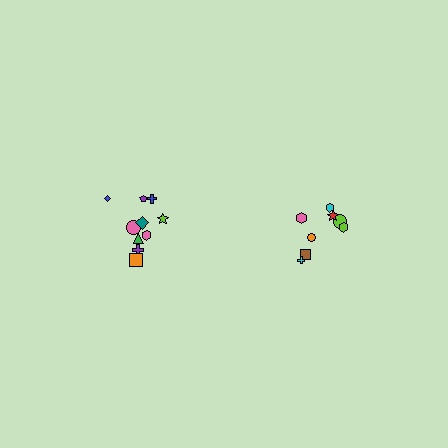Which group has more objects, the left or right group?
The left group.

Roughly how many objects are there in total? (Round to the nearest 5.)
Roughly 20 objects in total.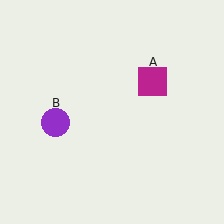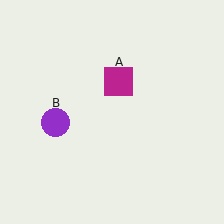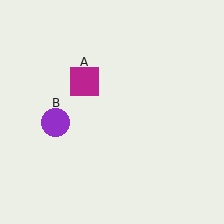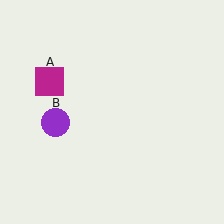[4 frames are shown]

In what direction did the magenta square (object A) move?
The magenta square (object A) moved left.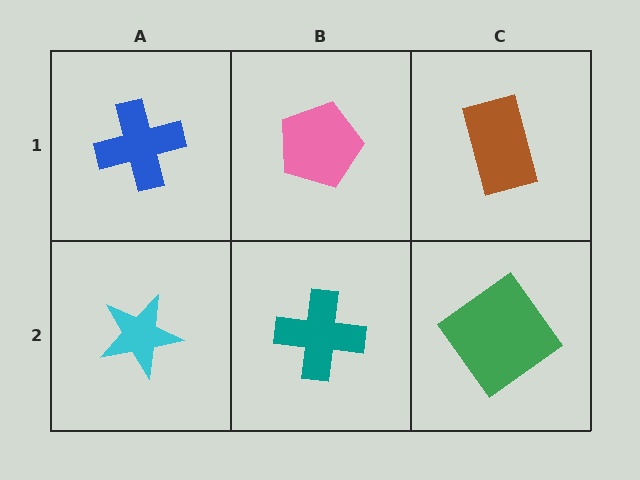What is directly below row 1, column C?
A green diamond.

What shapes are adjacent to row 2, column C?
A brown rectangle (row 1, column C), a teal cross (row 2, column B).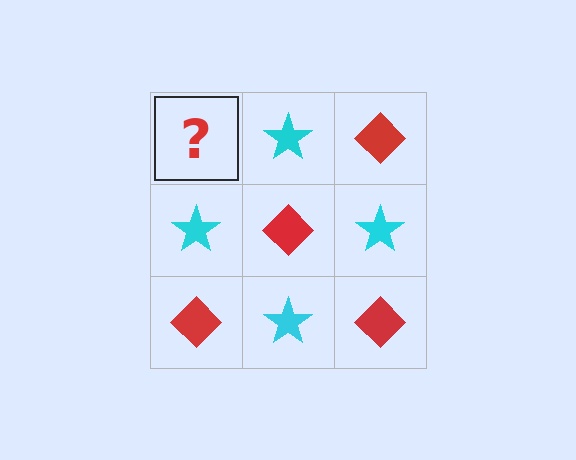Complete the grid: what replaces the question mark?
The question mark should be replaced with a red diamond.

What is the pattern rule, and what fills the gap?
The rule is that it alternates red diamond and cyan star in a checkerboard pattern. The gap should be filled with a red diamond.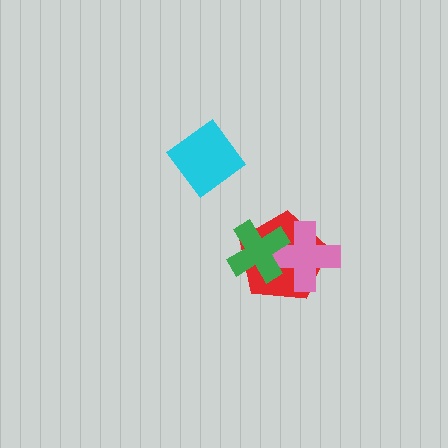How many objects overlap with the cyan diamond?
0 objects overlap with the cyan diamond.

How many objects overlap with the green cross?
2 objects overlap with the green cross.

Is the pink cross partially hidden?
Yes, it is partially covered by another shape.